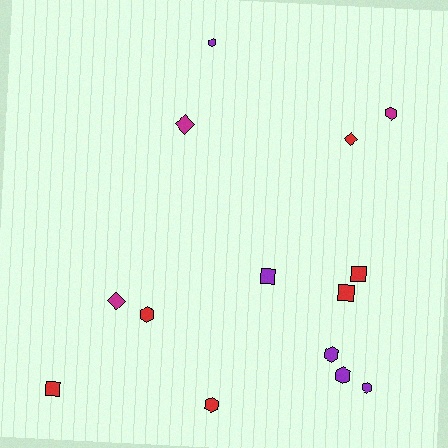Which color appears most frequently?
Red, with 6 objects.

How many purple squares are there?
There is 1 purple square.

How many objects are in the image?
There are 14 objects.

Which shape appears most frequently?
Hexagon, with 7 objects.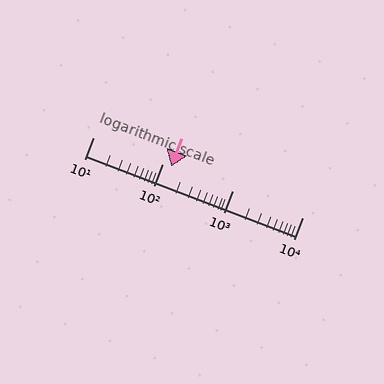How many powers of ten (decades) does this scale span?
The scale spans 3 decades, from 10 to 10000.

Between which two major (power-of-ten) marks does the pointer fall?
The pointer is between 100 and 1000.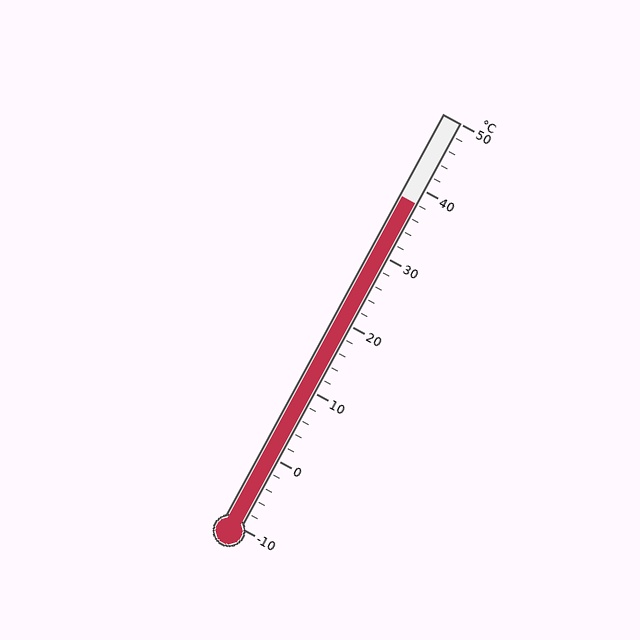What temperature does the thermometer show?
The thermometer shows approximately 38°C.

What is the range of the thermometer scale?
The thermometer scale ranges from -10°C to 50°C.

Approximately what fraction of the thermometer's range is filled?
The thermometer is filled to approximately 80% of its range.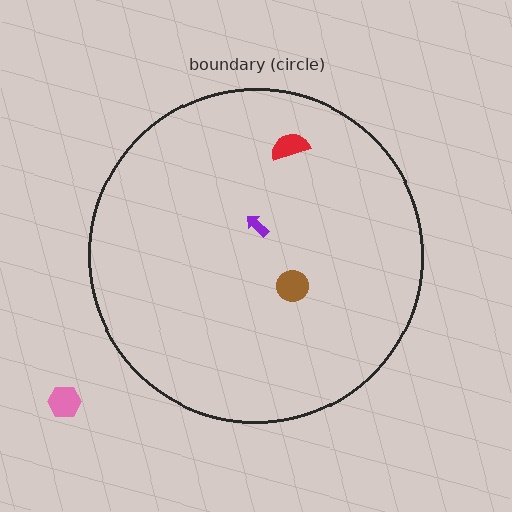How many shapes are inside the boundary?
3 inside, 1 outside.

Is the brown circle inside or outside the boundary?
Inside.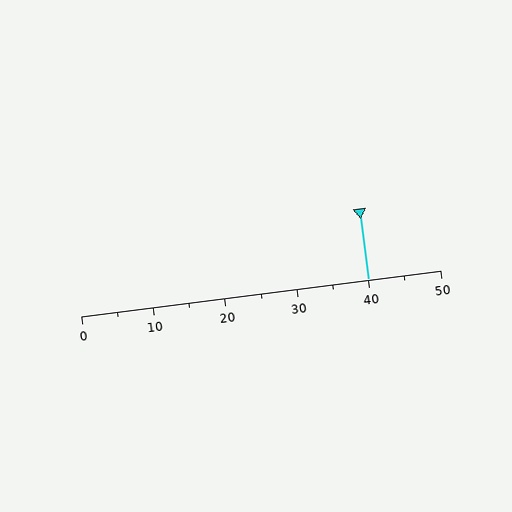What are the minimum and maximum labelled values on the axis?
The axis runs from 0 to 50.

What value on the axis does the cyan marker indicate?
The marker indicates approximately 40.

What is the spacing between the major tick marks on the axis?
The major ticks are spaced 10 apart.